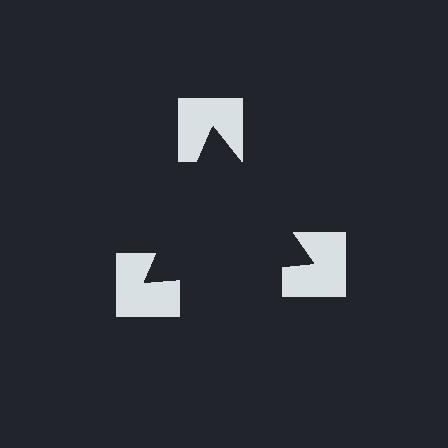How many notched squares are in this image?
There are 3 — one at each vertex of the illusory triangle.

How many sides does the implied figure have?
3 sides.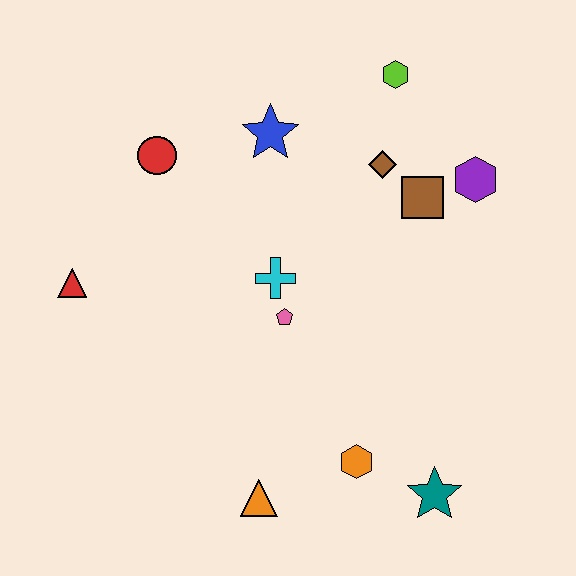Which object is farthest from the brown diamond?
The orange triangle is farthest from the brown diamond.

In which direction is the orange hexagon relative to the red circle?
The orange hexagon is below the red circle.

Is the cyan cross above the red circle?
No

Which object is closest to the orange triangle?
The orange hexagon is closest to the orange triangle.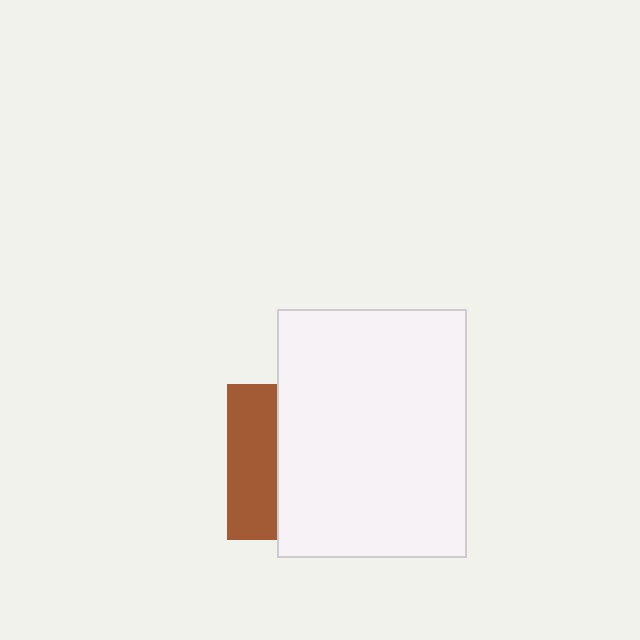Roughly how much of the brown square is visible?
A small part of it is visible (roughly 32%).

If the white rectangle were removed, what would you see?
You would see the complete brown square.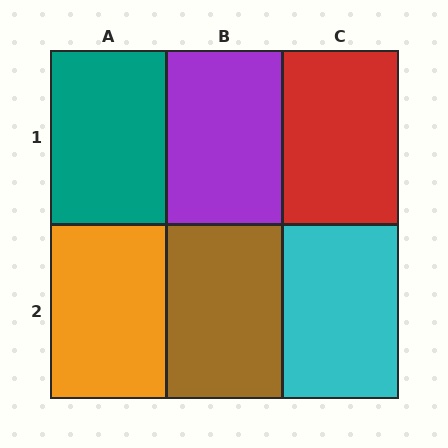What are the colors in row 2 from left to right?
Orange, brown, cyan.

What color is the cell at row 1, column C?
Red.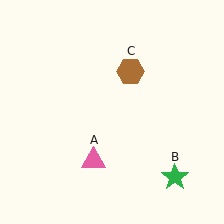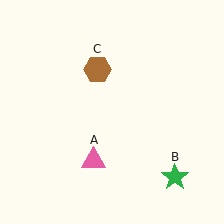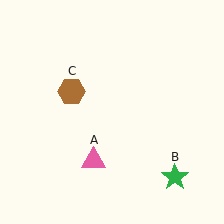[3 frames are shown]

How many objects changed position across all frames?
1 object changed position: brown hexagon (object C).